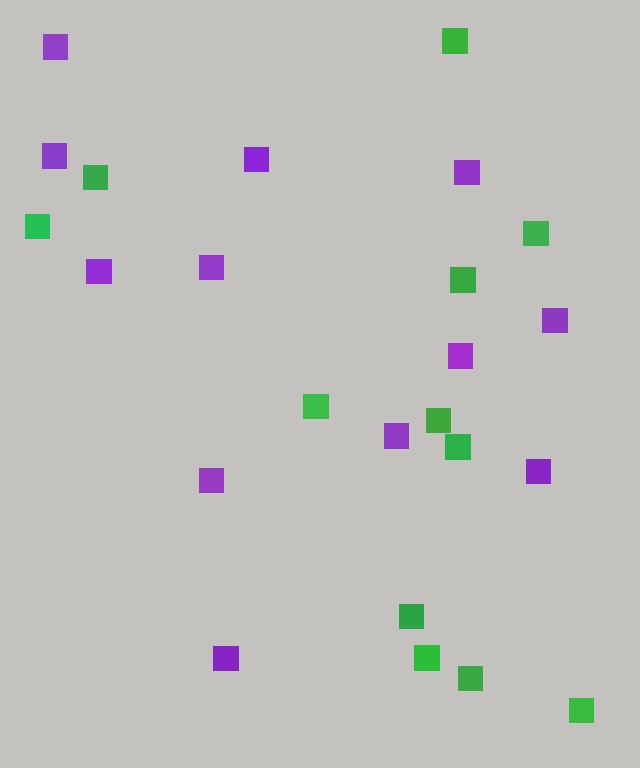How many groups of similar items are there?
There are 2 groups: one group of purple squares (12) and one group of green squares (12).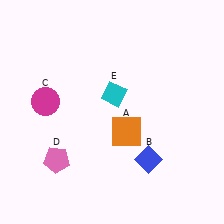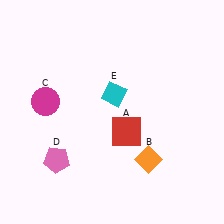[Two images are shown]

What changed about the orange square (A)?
In Image 1, A is orange. In Image 2, it changed to red.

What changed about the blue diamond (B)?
In Image 1, B is blue. In Image 2, it changed to orange.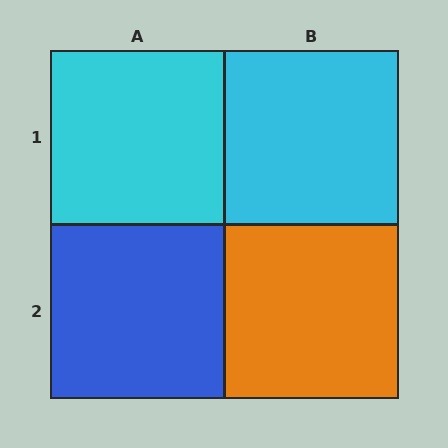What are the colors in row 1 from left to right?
Cyan, cyan.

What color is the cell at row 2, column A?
Blue.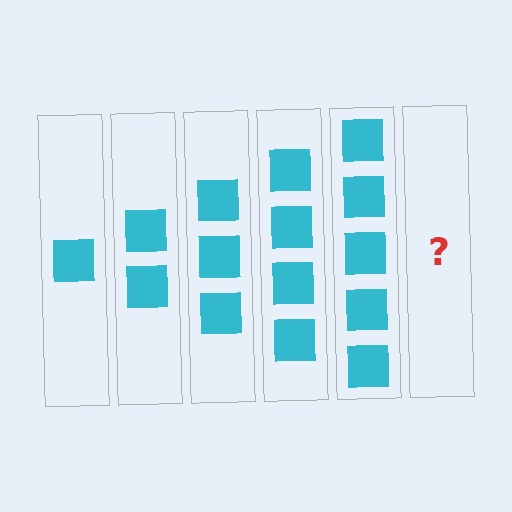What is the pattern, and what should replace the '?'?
The pattern is that each step adds one more square. The '?' should be 6 squares.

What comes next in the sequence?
The next element should be 6 squares.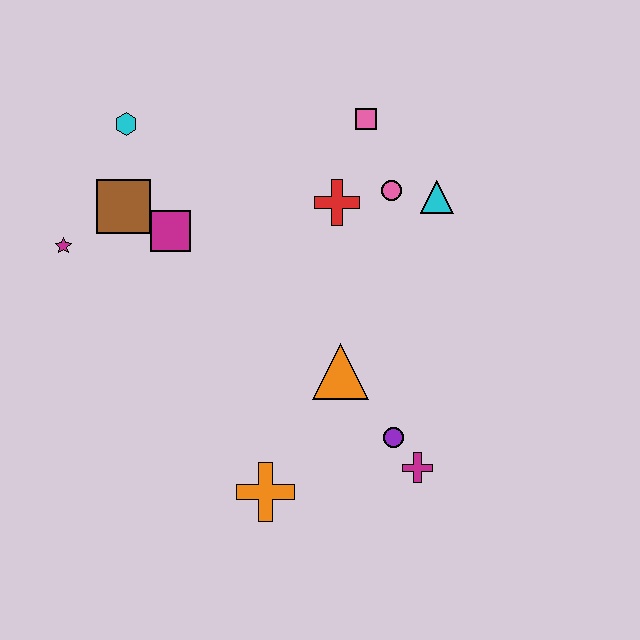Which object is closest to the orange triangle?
The purple circle is closest to the orange triangle.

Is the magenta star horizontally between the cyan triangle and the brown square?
No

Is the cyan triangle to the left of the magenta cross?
No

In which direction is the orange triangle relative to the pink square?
The orange triangle is below the pink square.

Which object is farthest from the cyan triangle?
The magenta star is farthest from the cyan triangle.